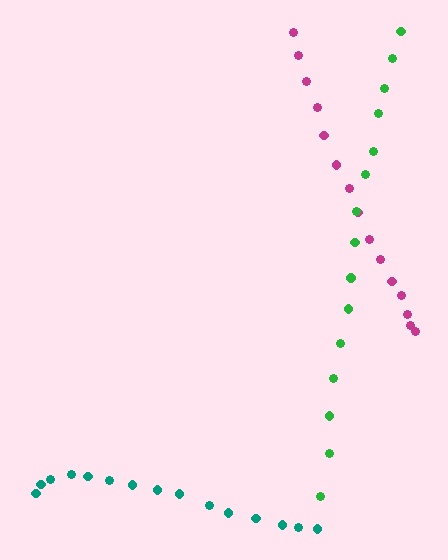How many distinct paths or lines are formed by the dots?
There are 3 distinct paths.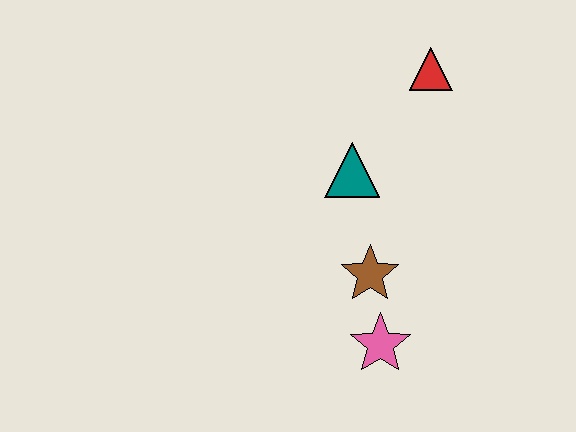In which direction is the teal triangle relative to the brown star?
The teal triangle is above the brown star.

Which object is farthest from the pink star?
The red triangle is farthest from the pink star.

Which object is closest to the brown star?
The pink star is closest to the brown star.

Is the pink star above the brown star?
No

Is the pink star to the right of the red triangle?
No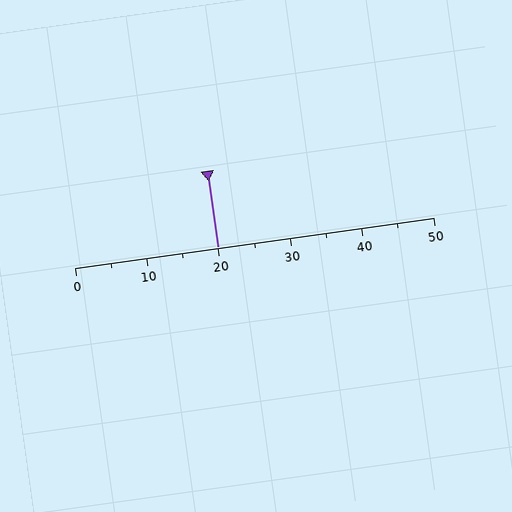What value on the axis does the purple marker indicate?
The marker indicates approximately 20.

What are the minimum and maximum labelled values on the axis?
The axis runs from 0 to 50.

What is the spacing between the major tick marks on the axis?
The major ticks are spaced 10 apart.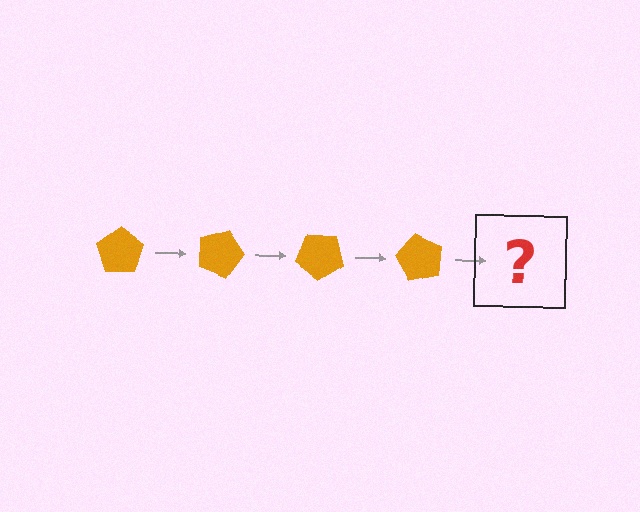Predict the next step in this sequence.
The next step is an orange pentagon rotated 80 degrees.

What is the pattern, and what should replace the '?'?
The pattern is that the pentagon rotates 20 degrees each step. The '?' should be an orange pentagon rotated 80 degrees.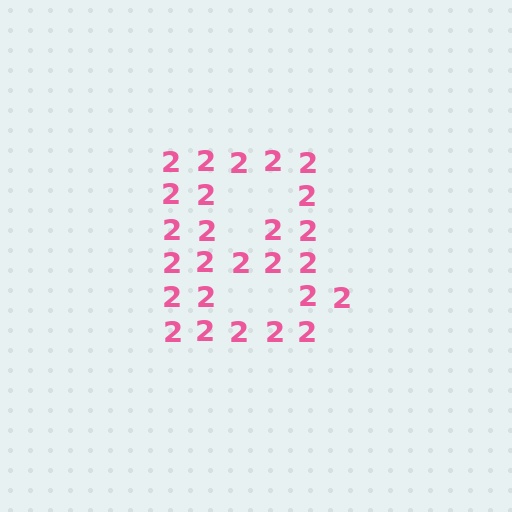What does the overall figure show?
The overall figure shows the letter B.